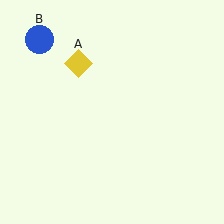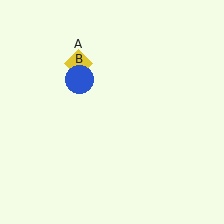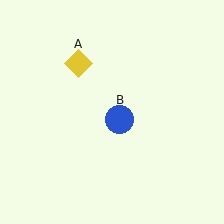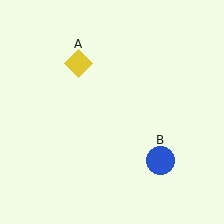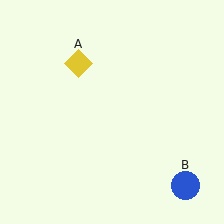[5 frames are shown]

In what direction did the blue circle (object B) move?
The blue circle (object B) moved down and to the right.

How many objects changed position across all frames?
1 object changed position: blue circle (object B).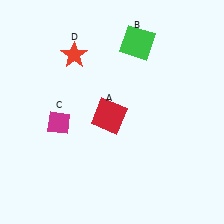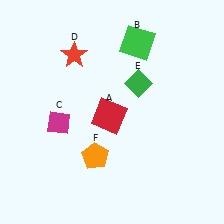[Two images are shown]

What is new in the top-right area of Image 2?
A green diamond (E) was added in the top-right area of Image 2.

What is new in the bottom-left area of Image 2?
An orange pentagon (F) was added in the bottom-left area of Image 2.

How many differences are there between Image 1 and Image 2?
There are 2 differences between the two images.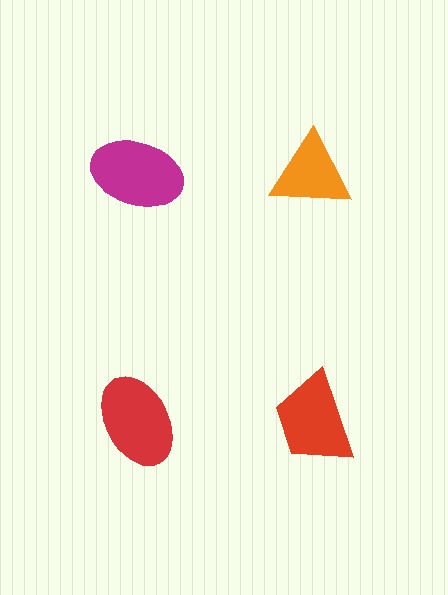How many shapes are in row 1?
2 shapes.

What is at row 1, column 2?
An orange triangle.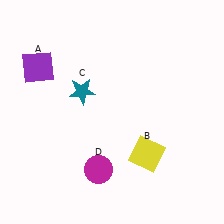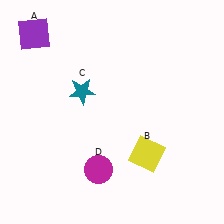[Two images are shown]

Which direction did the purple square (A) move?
The purple square (A) moved up.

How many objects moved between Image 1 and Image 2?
1 object moved between the two images.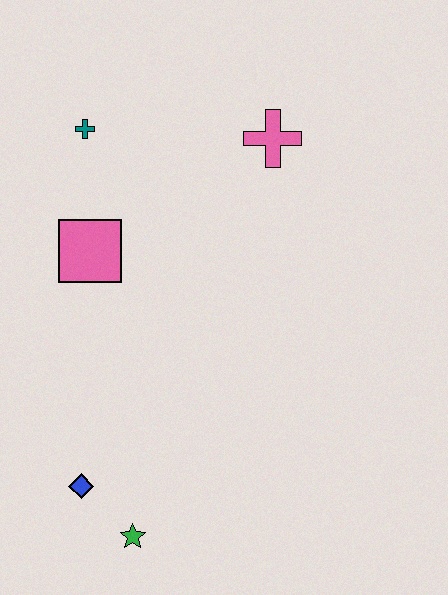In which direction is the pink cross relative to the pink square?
The pink cross is to the right of the pink square.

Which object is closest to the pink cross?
The teal cross is closest to the pink cross.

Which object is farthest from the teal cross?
The green star is farthest from the teal cross.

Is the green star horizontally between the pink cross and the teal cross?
Yes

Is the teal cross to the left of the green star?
Yes